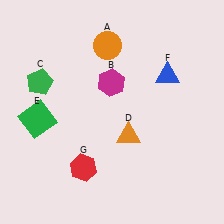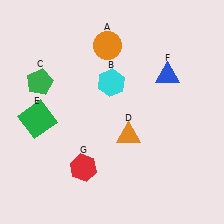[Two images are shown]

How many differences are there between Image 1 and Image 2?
There is 1 difference between the two images.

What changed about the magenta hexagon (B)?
In Image 1, B is magenta. In Image 2, it changed to cyan.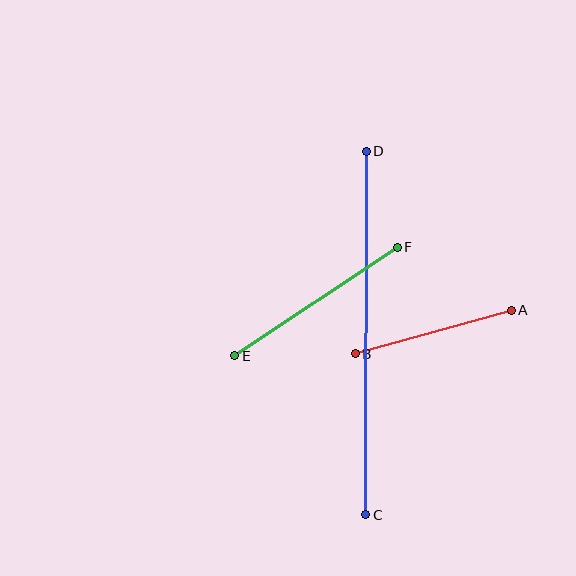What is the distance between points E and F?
The distance is approximately 195 pixels.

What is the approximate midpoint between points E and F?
The midpoint is at approximately (316, 302) pixels.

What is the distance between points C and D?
The distance is approximately 364 pixels.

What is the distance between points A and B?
The distance is approximately 162 pixels.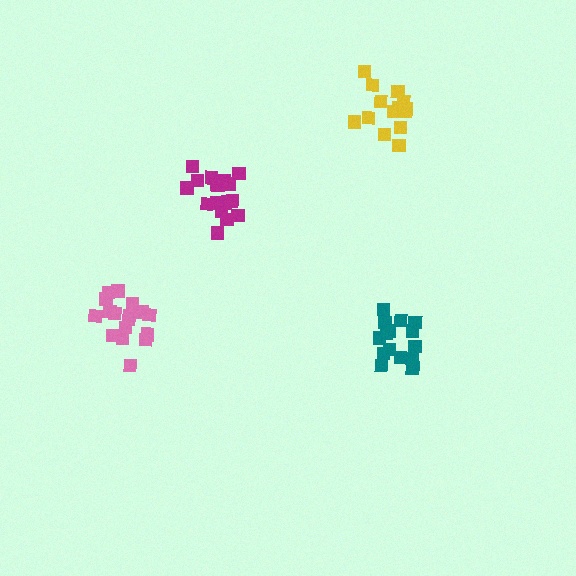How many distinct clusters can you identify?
There are 4 distinct clusters.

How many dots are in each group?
Group 1: 16 dots, Group 2: 15 dots, Group 3: 17 dots, Group 4: 18 dots (66 total).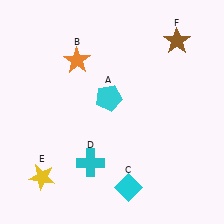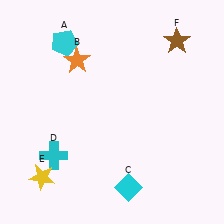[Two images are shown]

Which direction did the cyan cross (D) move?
The cyan cross (D) moved left.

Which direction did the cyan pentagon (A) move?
The cyan pentagon (A) moved up.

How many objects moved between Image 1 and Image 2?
2 objects moved between the two images.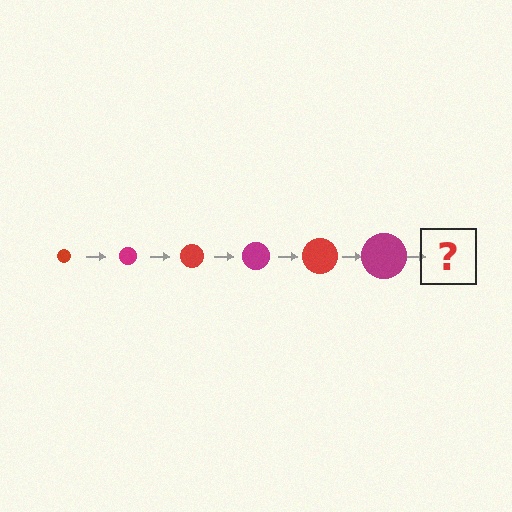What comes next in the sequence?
The next element should be a red circle, larger than the previous one.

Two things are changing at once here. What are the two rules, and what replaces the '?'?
The two rules are that the circle grows larger each step and the color cycles through red and magenta. The '?' should be a red circle, larger than the previous one.